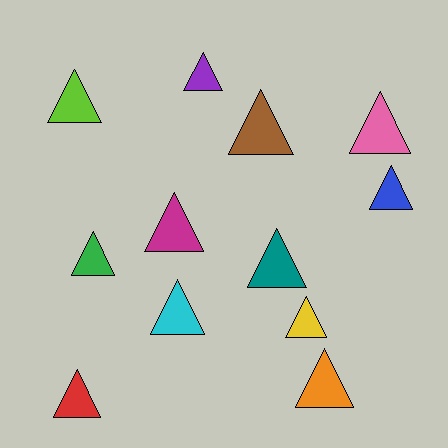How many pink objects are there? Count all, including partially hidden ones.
There is 1 pink object.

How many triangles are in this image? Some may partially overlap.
There are 12 triangles.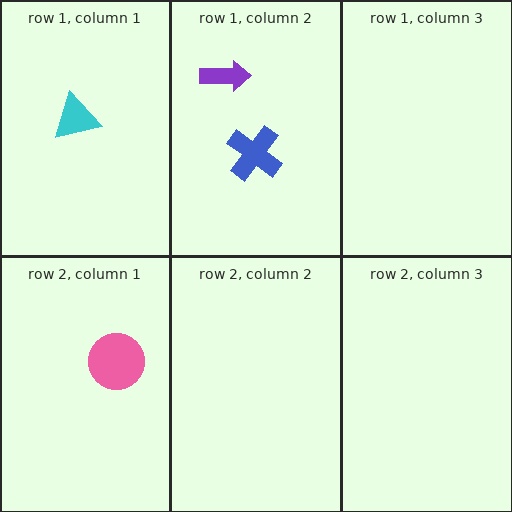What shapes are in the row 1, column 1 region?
The cyan triangle.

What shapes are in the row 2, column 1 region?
The pink circle.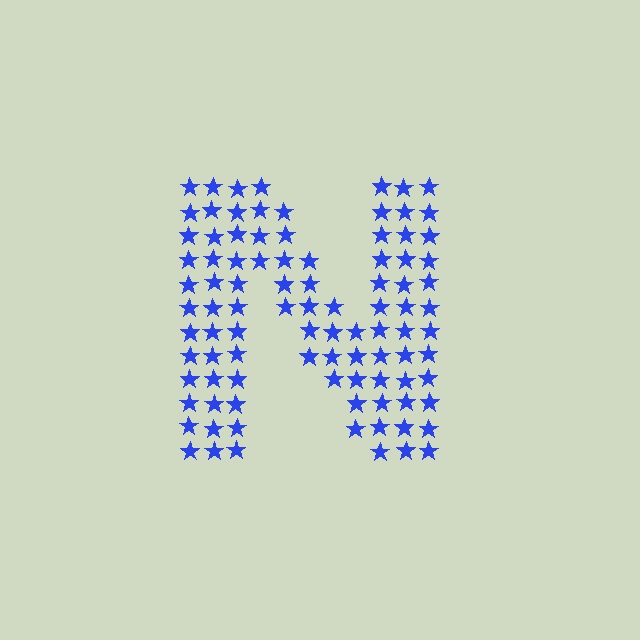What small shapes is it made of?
It is made of small stars.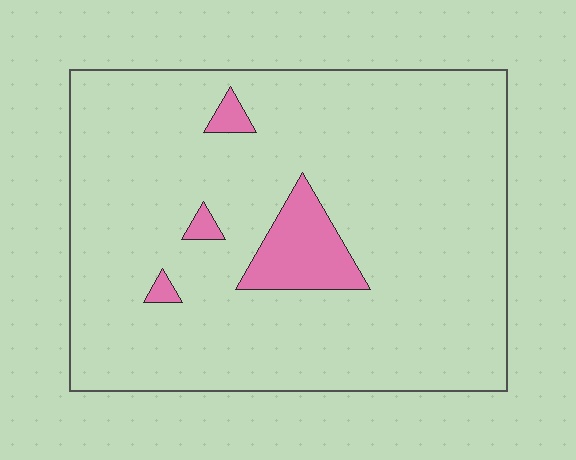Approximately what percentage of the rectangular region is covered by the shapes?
Approximately 10%.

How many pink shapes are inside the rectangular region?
4.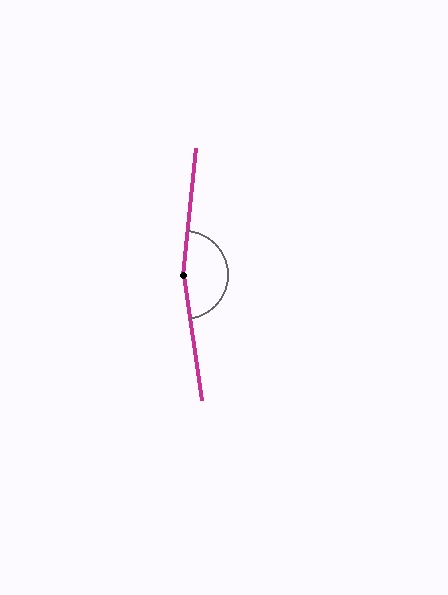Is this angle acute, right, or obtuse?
It is obtuse.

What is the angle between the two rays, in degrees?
Approximately 166 degrees.